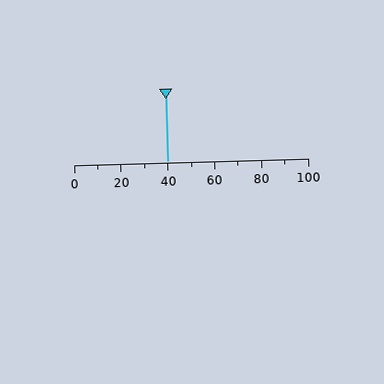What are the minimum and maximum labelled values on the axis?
The axis runs from 0 to 100.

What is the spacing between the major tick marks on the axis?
The major ticks are spaced 20 apart.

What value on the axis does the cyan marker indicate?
The marker indicates approximately 40.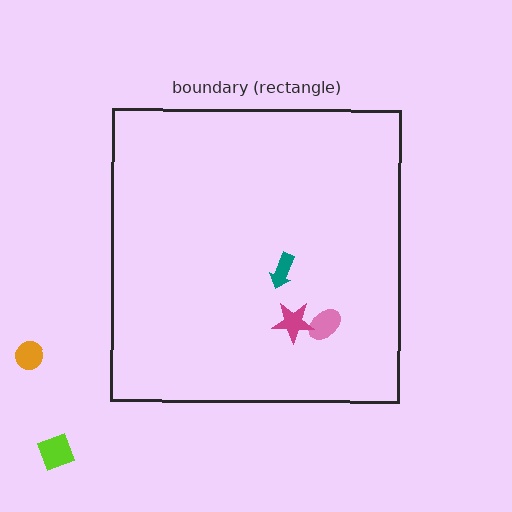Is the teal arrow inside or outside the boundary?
Inside.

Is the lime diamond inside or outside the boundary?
Outside.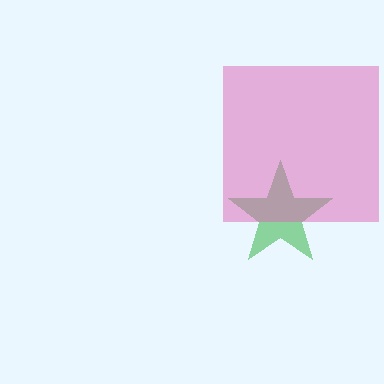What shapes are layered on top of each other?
The layered shapes are: a green star, a pink square.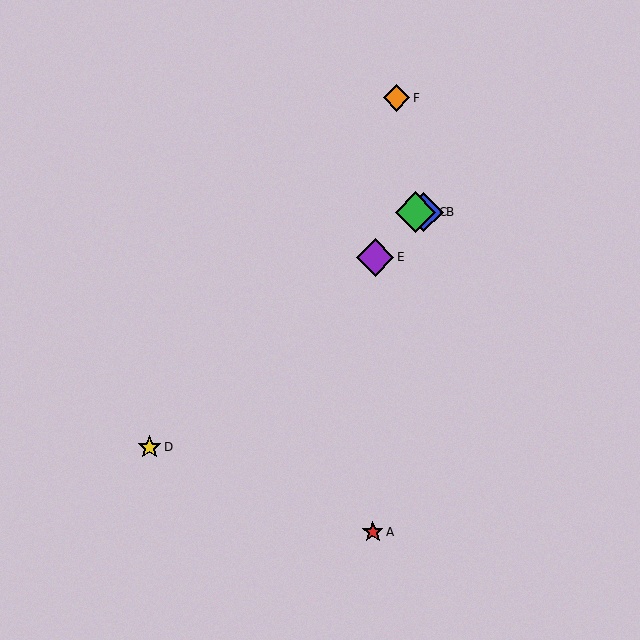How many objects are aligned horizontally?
2 objects (B, C) are aligned horizontally.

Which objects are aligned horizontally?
Objects B, C are aligned horizontally.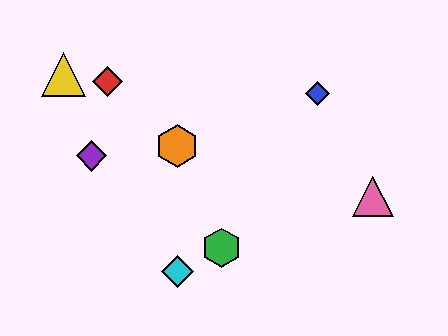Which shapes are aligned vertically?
The orange hexagon, the cyan diamond are aligned vertically.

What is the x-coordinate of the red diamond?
The red diamond is at x≈108.